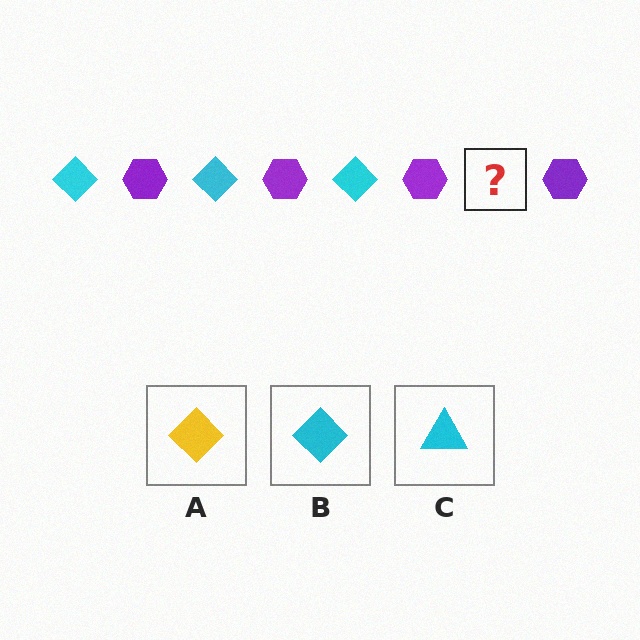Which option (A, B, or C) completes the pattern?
B.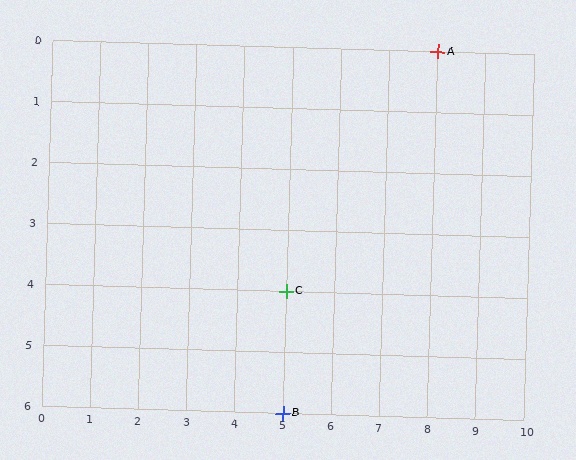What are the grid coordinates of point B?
Point B is at grid coordinates (5, 6).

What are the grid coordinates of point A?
Point A is at grid coordinates (8, 0).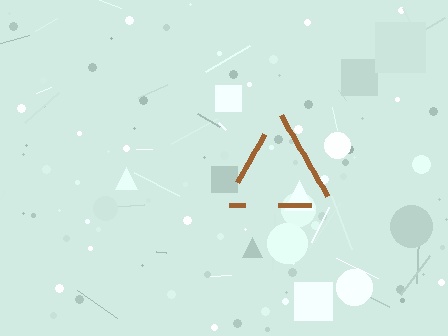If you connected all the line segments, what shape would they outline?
They would outline a triangle.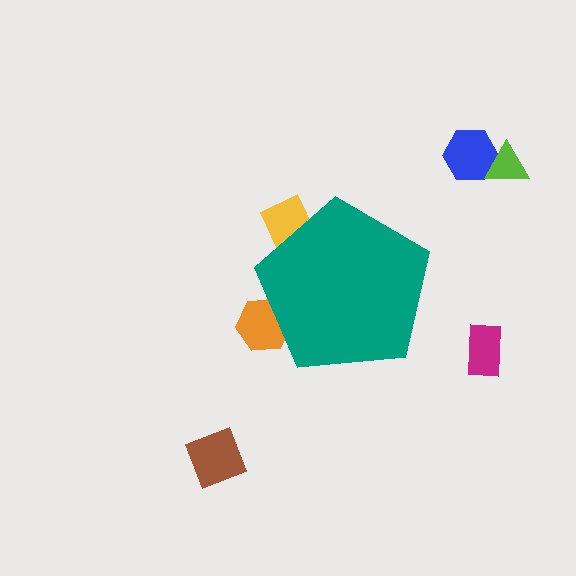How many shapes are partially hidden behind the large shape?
2 shapes are partially hidden.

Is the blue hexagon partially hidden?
No, the blue hexagon is fully visible.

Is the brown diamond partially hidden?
No, the brown diamond is fully visible.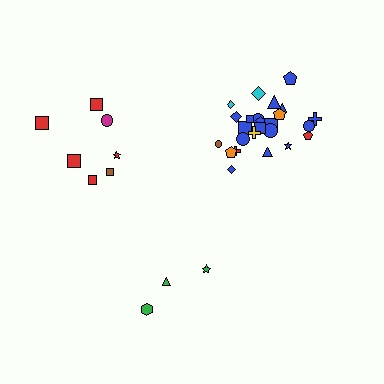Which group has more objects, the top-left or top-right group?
The top-right group.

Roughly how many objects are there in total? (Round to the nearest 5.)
Roughly 35 objects in total.